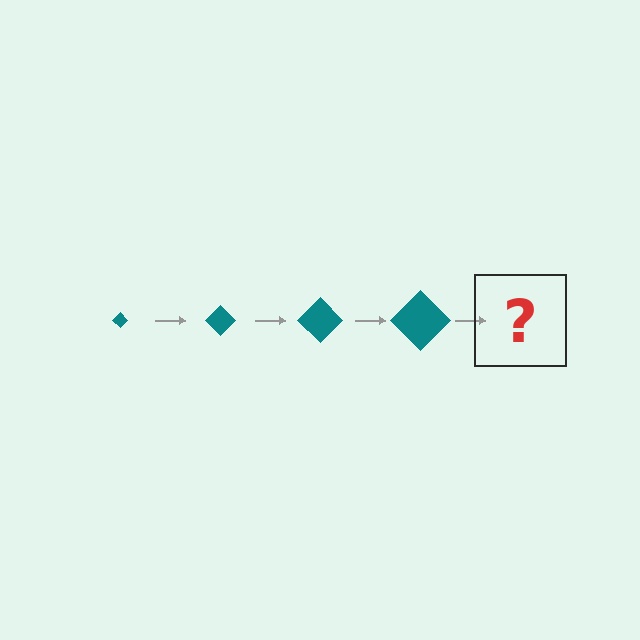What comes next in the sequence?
The next element should be a teal diamond, larger than the previous one.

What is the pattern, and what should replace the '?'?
The pattern is that the diamond gets progressively larger each step. The '?' should be a teal diamond, larger than the previous one.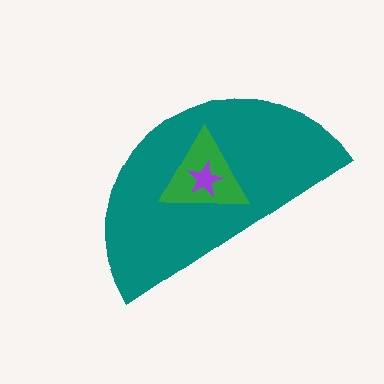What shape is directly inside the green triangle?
The purple star.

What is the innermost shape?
The purple star.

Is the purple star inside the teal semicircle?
Yes.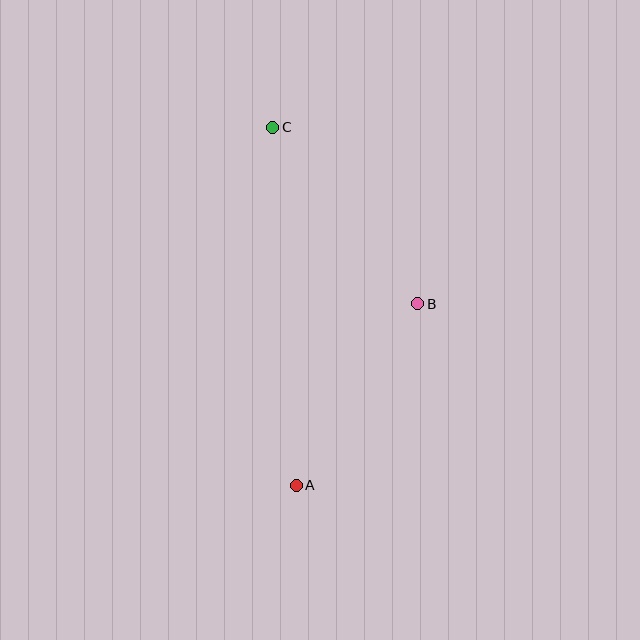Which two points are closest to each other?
Points A and B are closest to each other.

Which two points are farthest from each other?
Points A and C are farthest from each other.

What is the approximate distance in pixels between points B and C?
The distance between B and C is approximately 228 pixels.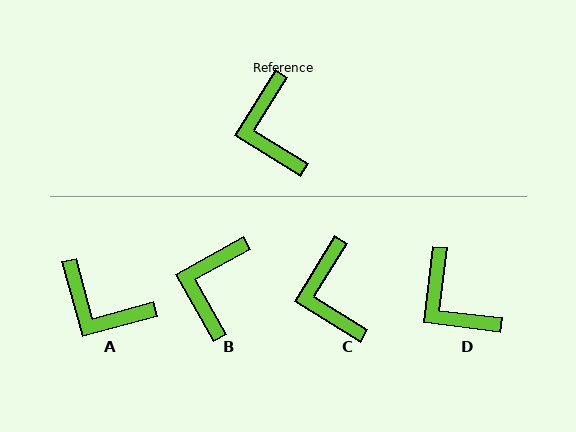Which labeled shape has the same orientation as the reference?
C.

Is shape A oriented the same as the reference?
No, it is off by about 47 degrees.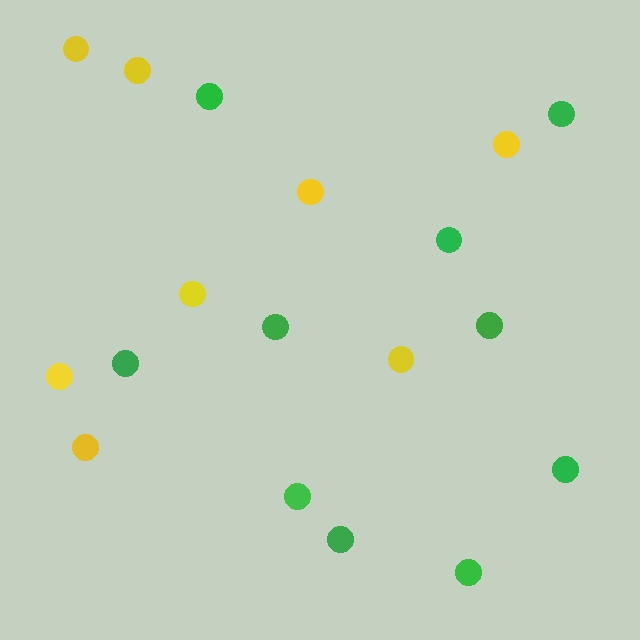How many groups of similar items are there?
There are 2 groups: one group of yellow circles (8) and one group of green circles (10).